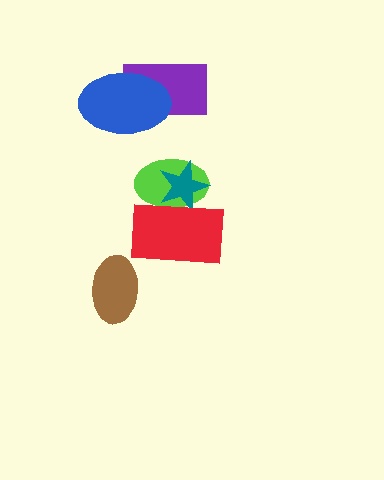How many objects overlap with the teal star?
2 objects overlap with the teal star.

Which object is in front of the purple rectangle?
The blue ellipse is in front of the purple rectangle.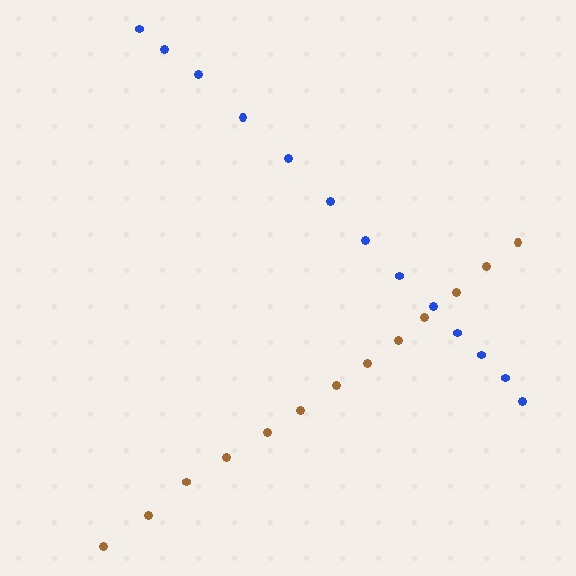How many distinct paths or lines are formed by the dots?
There are 2 distinct paths.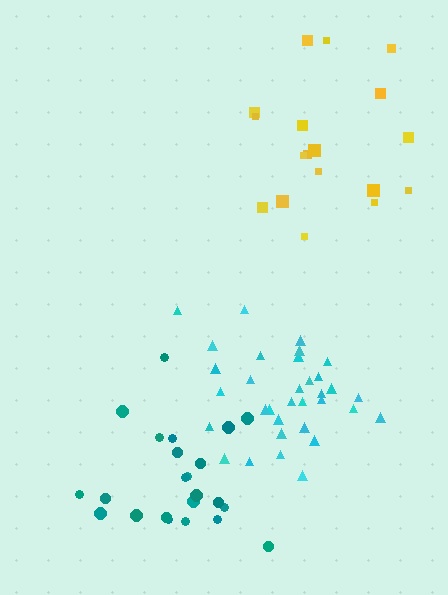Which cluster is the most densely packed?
Cyan.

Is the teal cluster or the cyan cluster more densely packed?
Cyan.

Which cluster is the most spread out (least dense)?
Yellow.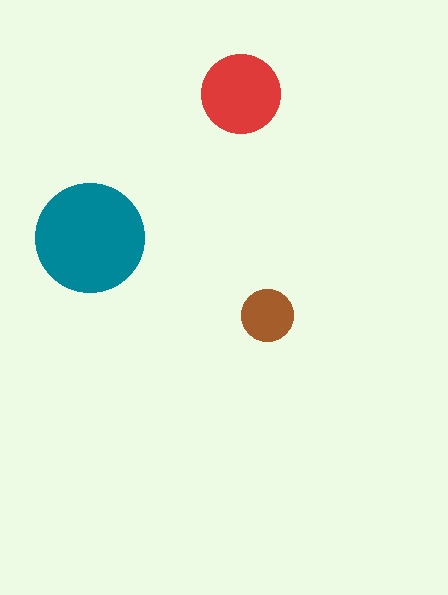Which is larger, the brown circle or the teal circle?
The teal one.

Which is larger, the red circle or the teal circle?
The teal one.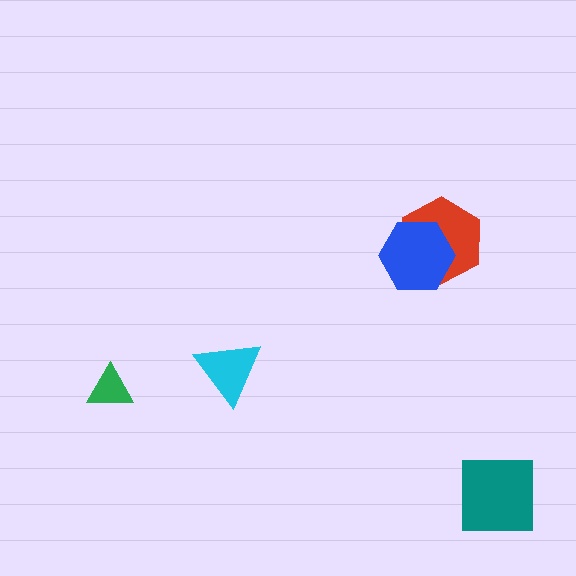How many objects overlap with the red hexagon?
1 object overlaps with the red hexagon.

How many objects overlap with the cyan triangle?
0 objects overlap with the cyan triangle.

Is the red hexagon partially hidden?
Yes, it is partially covered by another shape.